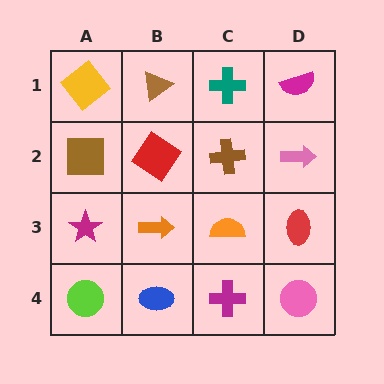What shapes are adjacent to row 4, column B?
An orange arrow (row 3, column B), a lime circle (row 4, column A), a magenta cross (row 4, column C).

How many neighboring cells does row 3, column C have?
4.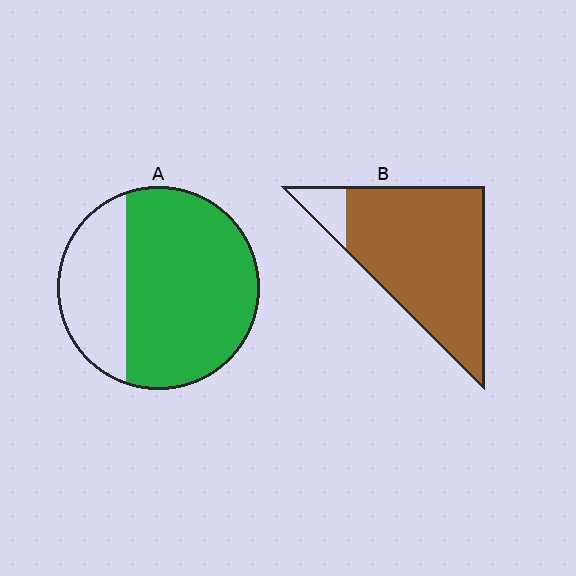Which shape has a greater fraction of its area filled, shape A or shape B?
Shape B.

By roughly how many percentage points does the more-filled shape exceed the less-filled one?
By roughly 20 percentage points (B over A).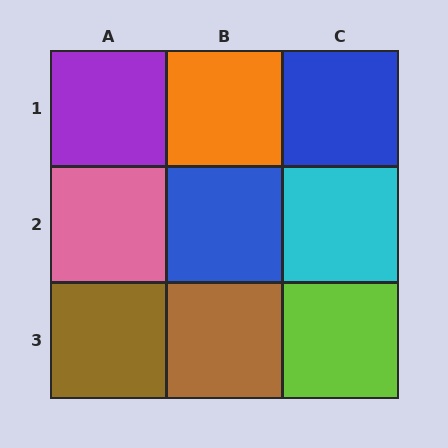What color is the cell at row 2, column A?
Pink.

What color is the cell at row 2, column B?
Blue.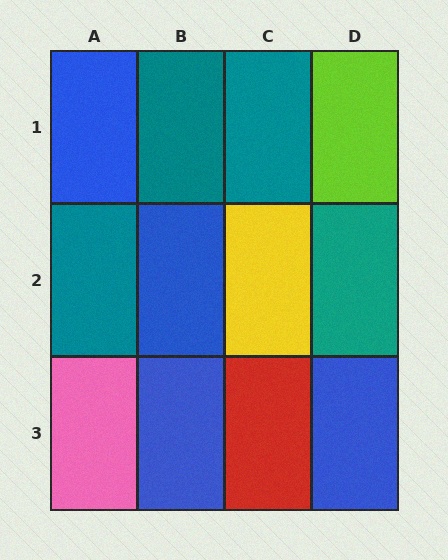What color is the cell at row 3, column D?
Blue.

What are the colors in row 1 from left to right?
Blue, teal, teal, lime.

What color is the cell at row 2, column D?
Teal.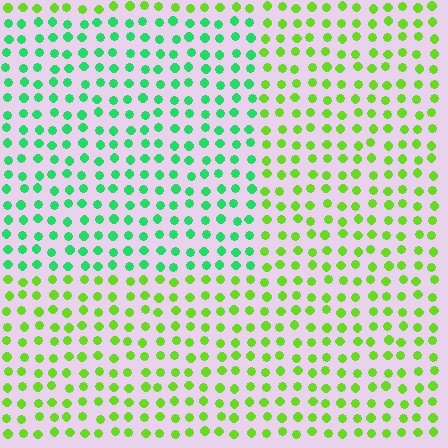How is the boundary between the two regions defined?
The boundary is defined purely by a slight shift in hue (about 45 degrees). Spacing, size, and orientation are identical on both sides.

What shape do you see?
I see a rectangle.